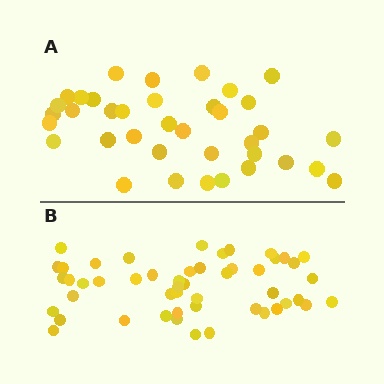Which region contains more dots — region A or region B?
Region B (the bottom region) has more dots.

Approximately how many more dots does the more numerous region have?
Region B has approximately 15 more dots than region A.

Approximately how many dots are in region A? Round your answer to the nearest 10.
About 40 dots. (The exact count is 37, which rounds to 40.)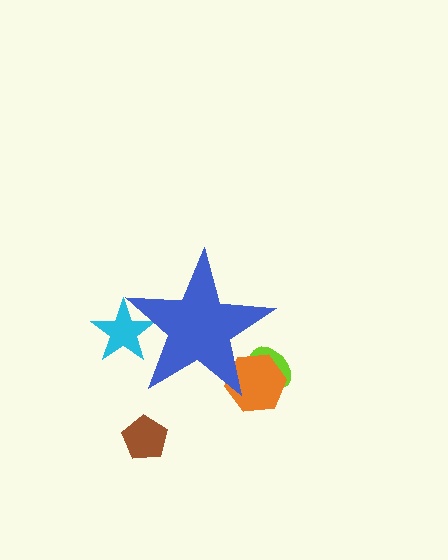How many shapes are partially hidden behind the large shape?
3 shapes are partially hidden.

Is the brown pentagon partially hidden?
No, the brown pentagon is fully visible.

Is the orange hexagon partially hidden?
Yes, the orange hexagon is partially hidden behind the blue star.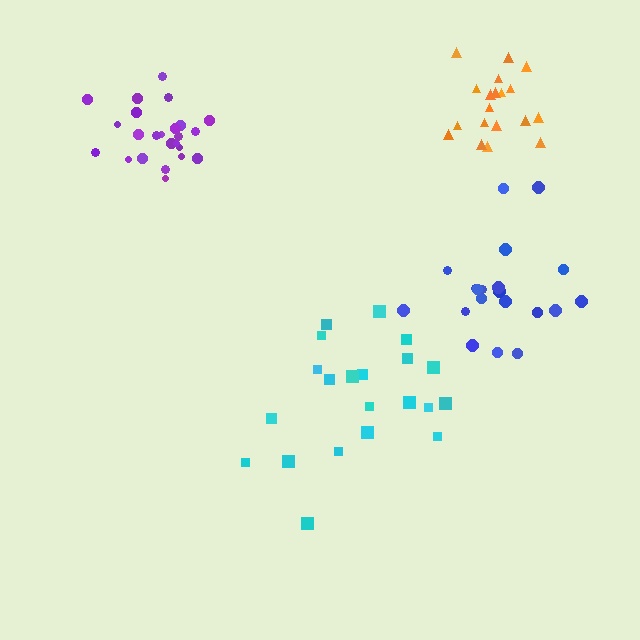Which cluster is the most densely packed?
Orange.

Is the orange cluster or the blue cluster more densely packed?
Orange.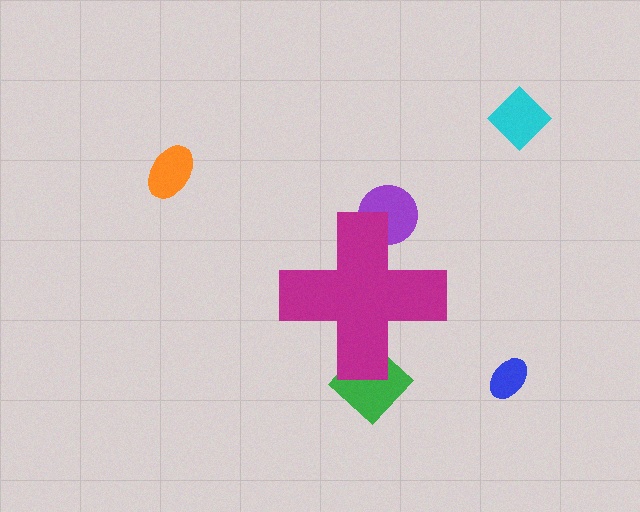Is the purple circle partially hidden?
Yes, the purple circle is partially hidden behind the magenta cross.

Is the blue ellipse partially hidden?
No, the blue ellipse is fully visible.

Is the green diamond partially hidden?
Yes, the green diamond is partially hidden behind the magenta cross.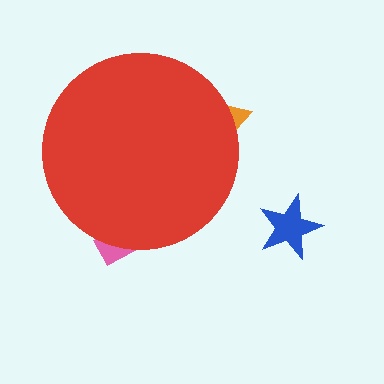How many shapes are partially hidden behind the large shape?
2 shapes are partially hidden.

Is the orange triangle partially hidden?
Yes, the orange triangle is partially hidden behind the red circle.